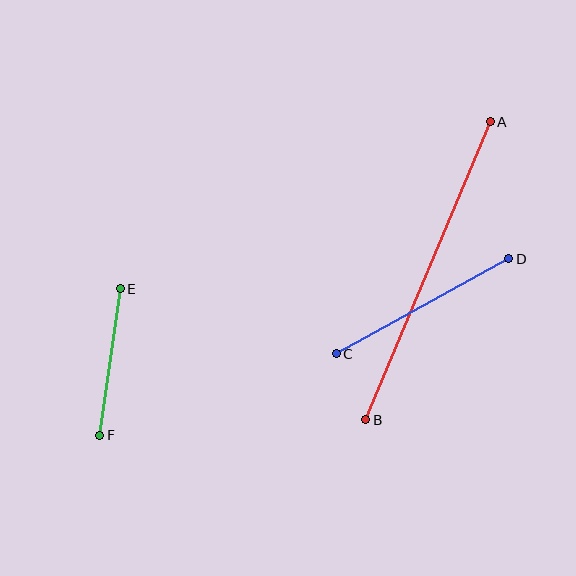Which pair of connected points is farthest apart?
Points A and B are farthest apart.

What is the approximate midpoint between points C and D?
The midpoint is at approximately (422, 306) pixels.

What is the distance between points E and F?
The distance is approximately 148 pixels.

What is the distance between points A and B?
The distance is approximately 323 pixels.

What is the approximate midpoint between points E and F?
The midpoint is at approximately (110, 362) pixels.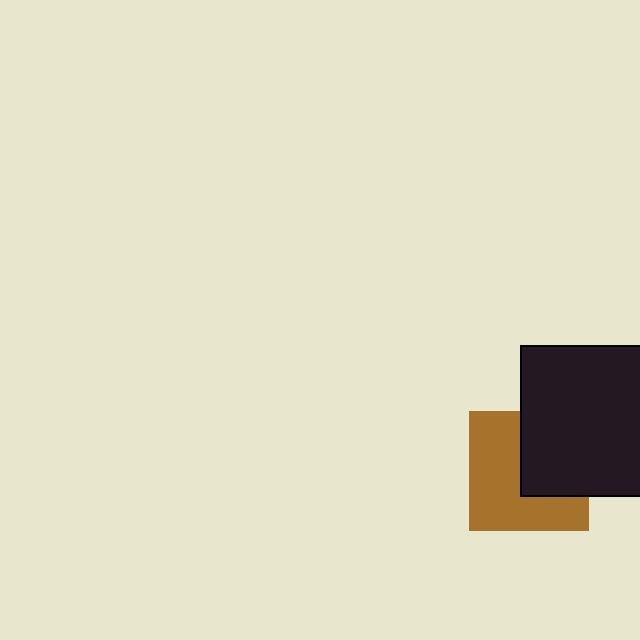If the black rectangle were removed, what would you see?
You would see the complete brown square.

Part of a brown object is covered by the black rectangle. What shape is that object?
It is a square.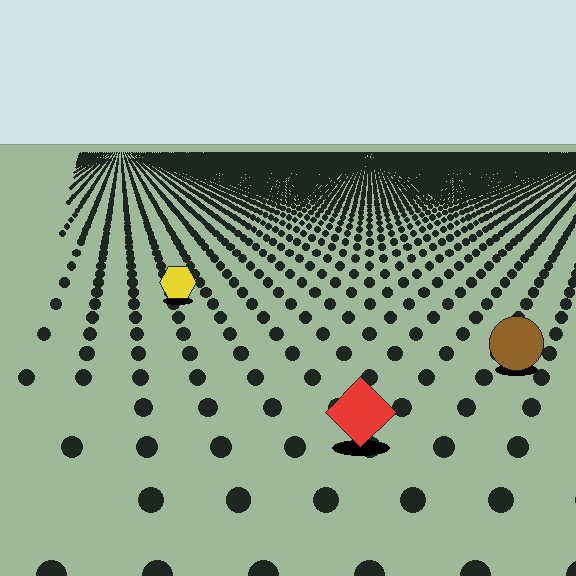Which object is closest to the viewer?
The red diamond is closest. The texture marks near it are larger and more spread out.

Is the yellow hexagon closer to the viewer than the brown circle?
No. The brown circle is closer — you can tell from the texture gradient: the ground texture is coarser near it.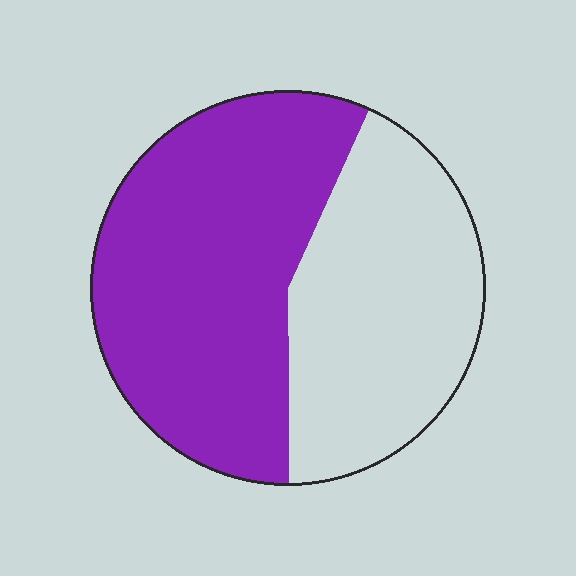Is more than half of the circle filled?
Yes.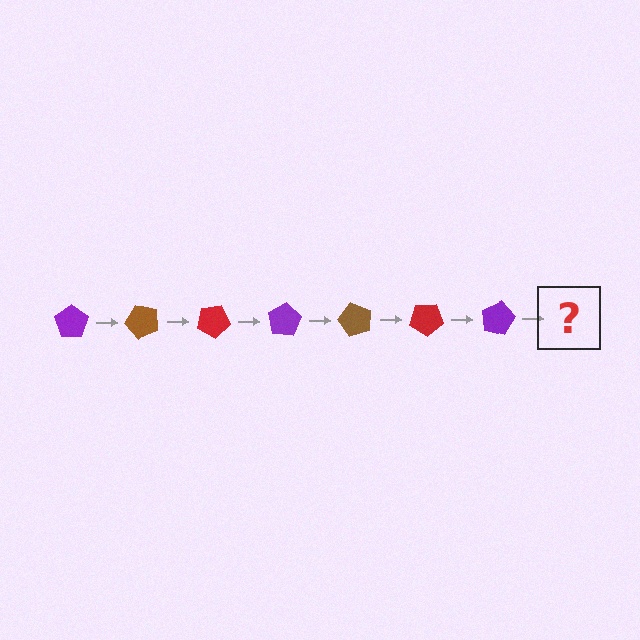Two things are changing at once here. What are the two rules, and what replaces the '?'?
The two rules are that it rotates 50 degrees each step and the color cycles through purple, brown, and red. The '?' should be a brown pentagon, rotated 350 degrees from the start.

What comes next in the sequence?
The next element should be a brown pentagon, rotated 350 degrees from the start.